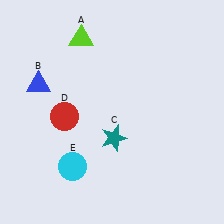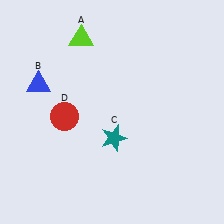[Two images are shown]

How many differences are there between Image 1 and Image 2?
There is 1 difference between the two images.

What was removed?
The cyan circle (E) was removed in Image 2.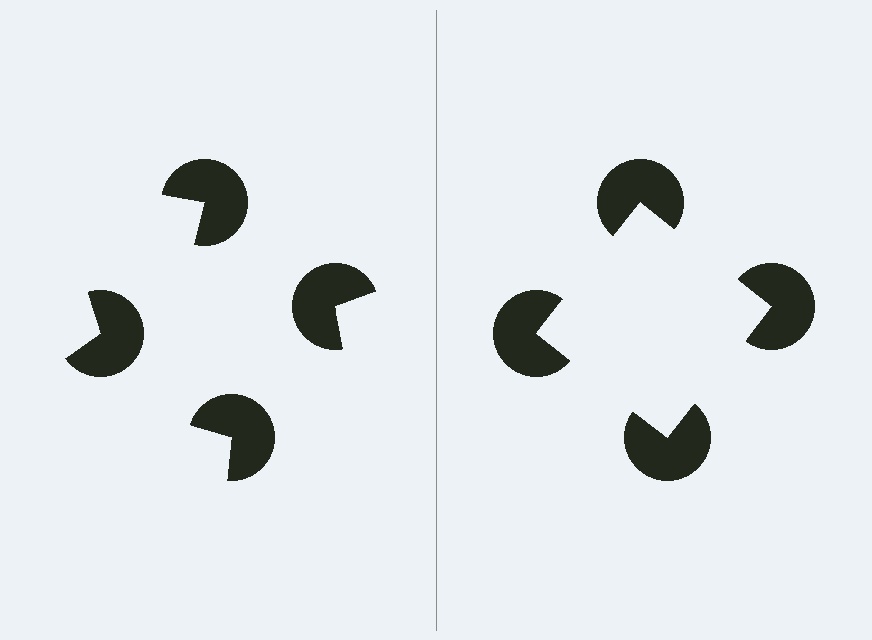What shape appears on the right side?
An illusory square.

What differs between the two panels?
The pac-man discs are positioned identically on both sides; only the wedge orientations differ. On the right they align to a square; on the left they are misaligned.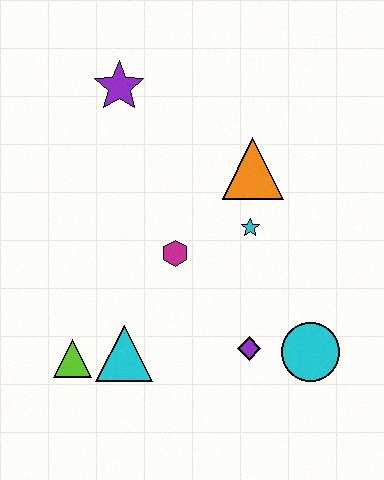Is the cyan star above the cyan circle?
Yes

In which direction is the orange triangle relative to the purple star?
The orange triangle is to the right of the purple star.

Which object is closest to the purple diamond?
The cyan circle is closest to the purple diamond.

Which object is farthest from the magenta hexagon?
The purple star is farthest from the magenta hexagon.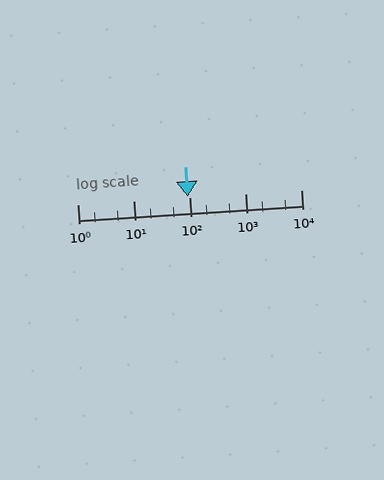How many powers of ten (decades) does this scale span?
The scale spans 4 decades, from 1 to 10000.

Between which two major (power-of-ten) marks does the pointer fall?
The pointer is between 10 and 100.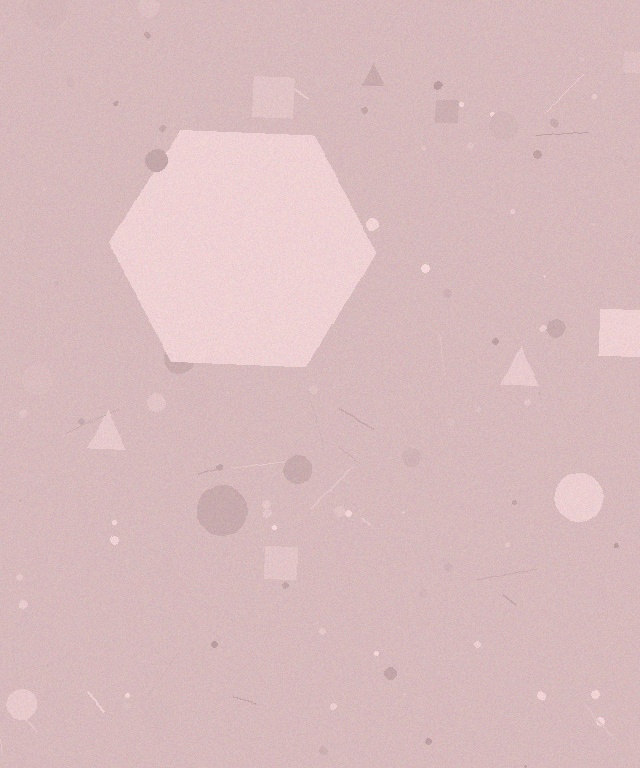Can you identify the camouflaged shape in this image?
The camouflaged shape is a hexagon.